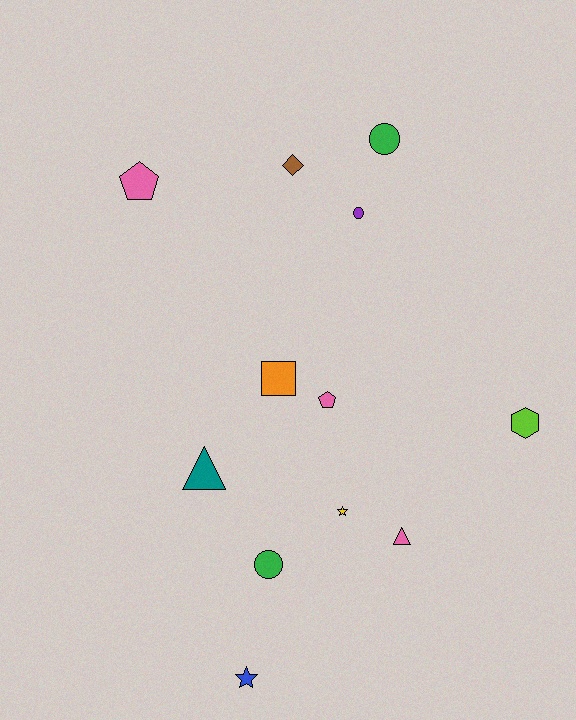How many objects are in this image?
There are 12 objects.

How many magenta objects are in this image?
There are no magenta objects.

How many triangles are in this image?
There are 2 triangles.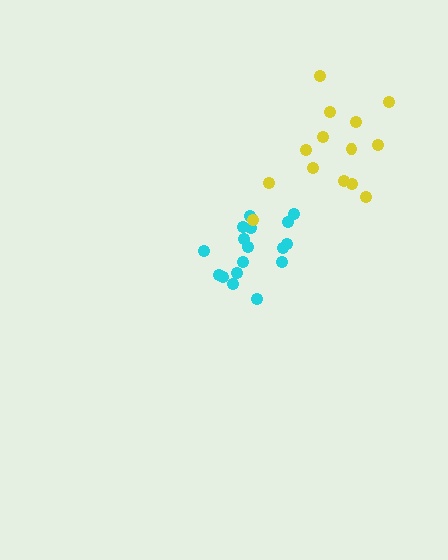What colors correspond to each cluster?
The clusters are colored: cyan, yellow.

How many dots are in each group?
Group 1: 17 dots, Group 2: 14 dots (31 total).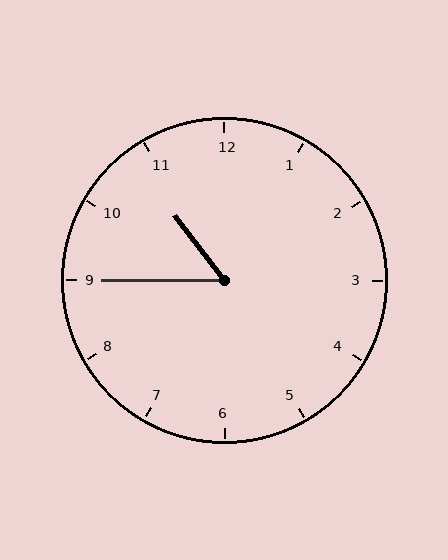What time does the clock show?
10:45.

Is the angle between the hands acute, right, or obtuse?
It is acute.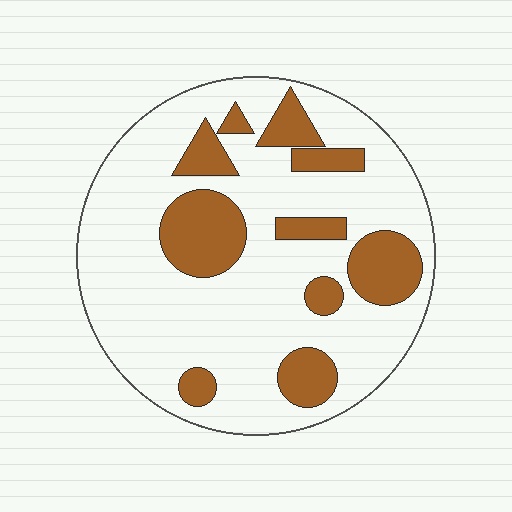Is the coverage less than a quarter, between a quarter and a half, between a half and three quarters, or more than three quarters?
Less than a quarter.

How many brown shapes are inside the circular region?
10.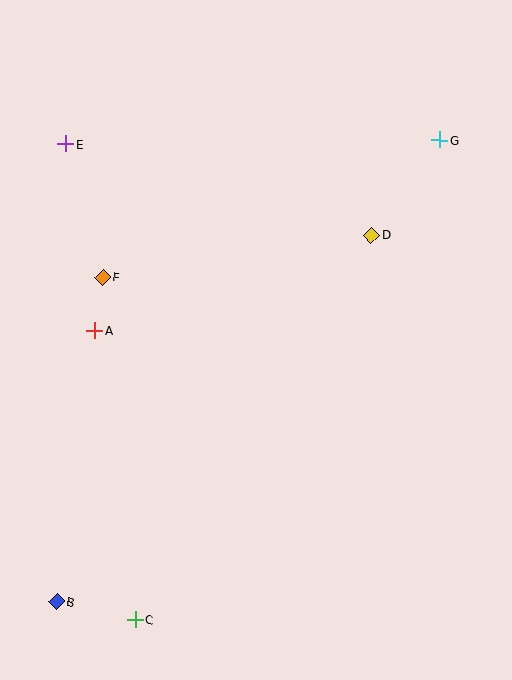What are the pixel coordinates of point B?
Point B is at (57, 602).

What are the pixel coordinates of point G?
Point G is at (440, 140).